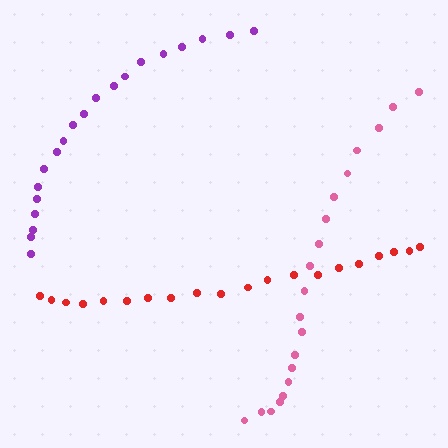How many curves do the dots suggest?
There are 3 distinct paths.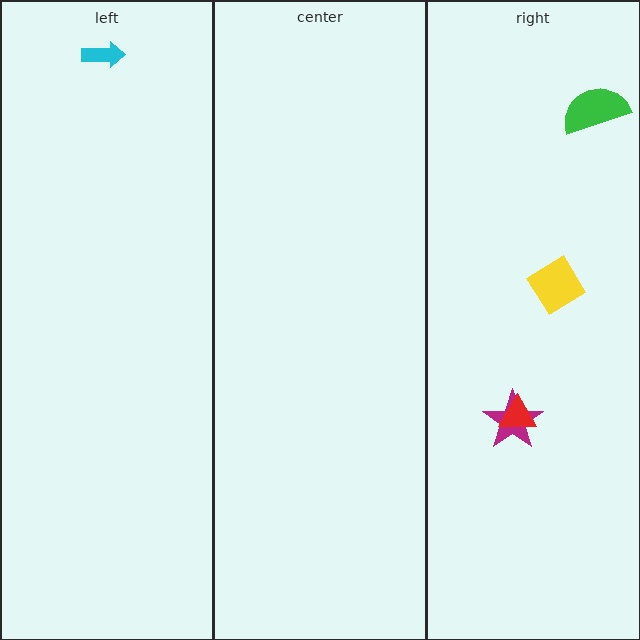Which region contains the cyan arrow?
The left region.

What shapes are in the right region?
The magenta star, the green semicircle, the red triangle, the yellow diamond.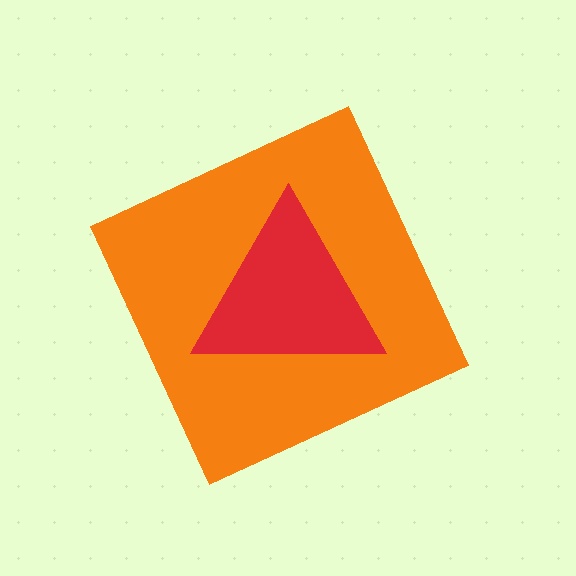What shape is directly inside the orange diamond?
The red triangle.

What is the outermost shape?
The orange diamond.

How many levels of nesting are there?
2.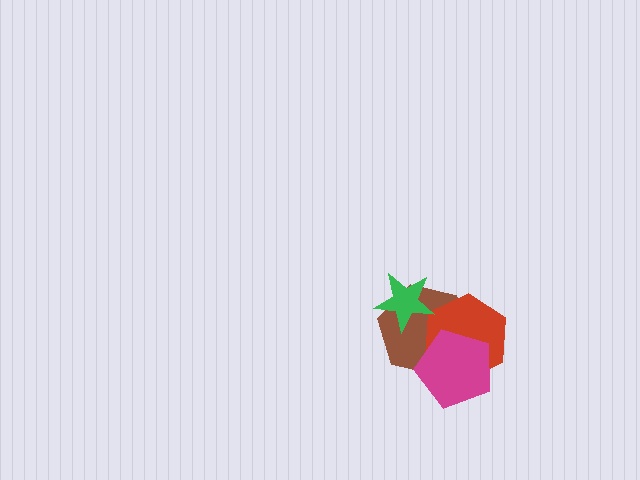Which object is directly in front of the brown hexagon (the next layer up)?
The red hexagon is directly in front of the brown hexagon.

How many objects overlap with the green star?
1 object overlaps with the green star.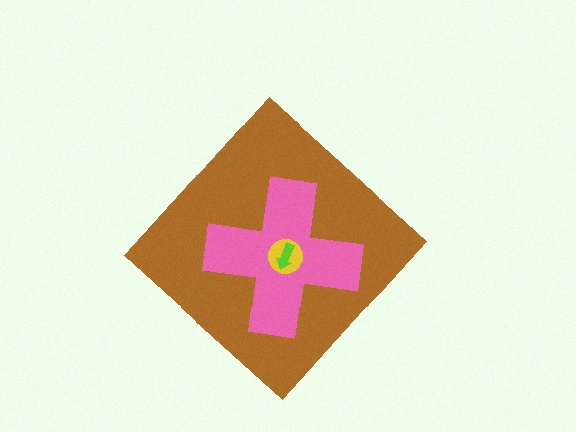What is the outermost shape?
The brown diamond.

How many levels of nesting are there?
4.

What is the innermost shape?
The lime arrow.